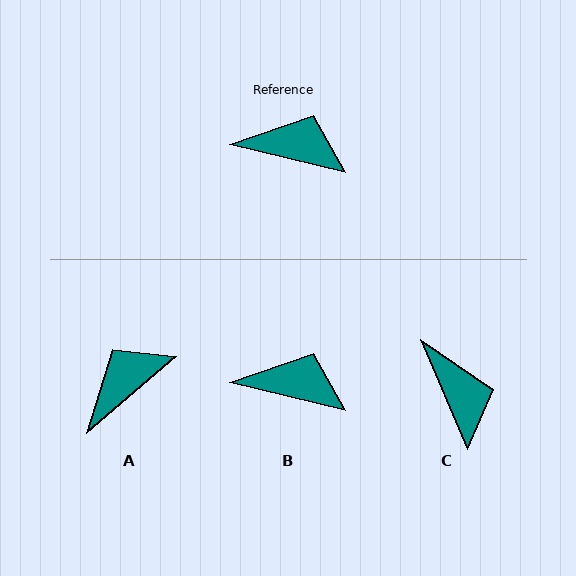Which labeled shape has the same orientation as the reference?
B.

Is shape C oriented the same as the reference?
No, it is off by about 53 degrees.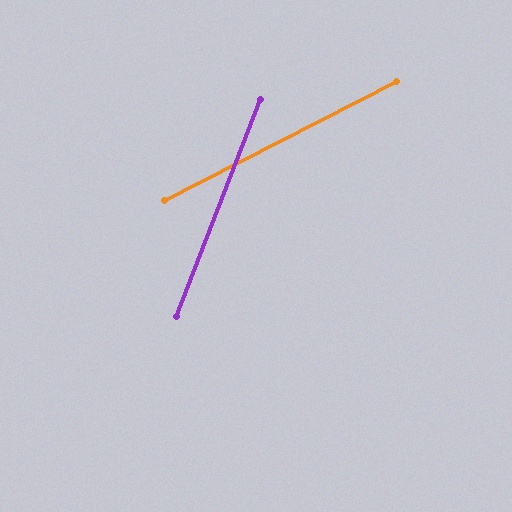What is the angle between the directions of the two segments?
Approximately 42 degrees.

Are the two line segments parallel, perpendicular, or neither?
Neither parallel nor perpendicular — they differ by about 42°.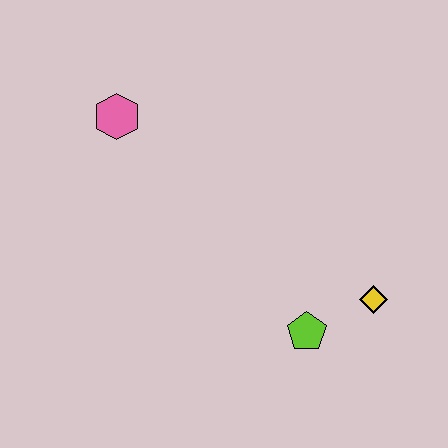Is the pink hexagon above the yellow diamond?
Yes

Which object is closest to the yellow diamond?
The lime pentagon is closest to the yellow diamond.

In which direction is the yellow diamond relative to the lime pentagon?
The yellow diamond is to the right of the lime pentagon.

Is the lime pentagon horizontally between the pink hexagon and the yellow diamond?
Yes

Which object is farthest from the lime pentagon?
The pink hexagon is farthest from the lime pentagon.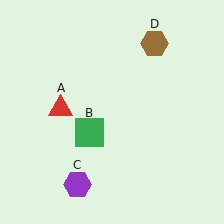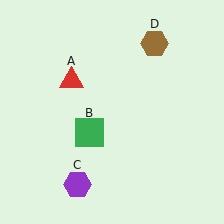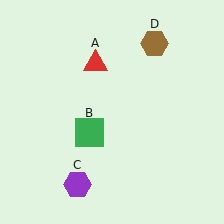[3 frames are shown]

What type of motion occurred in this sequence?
The red triangle (object A) rotated clockwise around the center of the scene.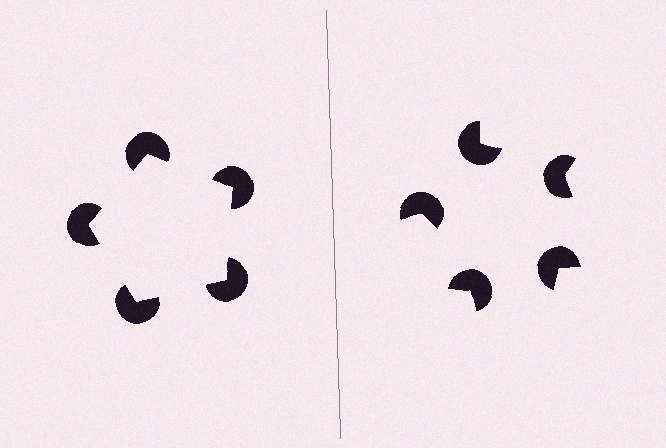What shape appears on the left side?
An illusory pentagon.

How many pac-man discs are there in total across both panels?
10 — 5 on each side.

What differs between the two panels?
The pac-man discs are positioned identically on both sides; only the wedge orientations differ. On the left they align to a pentagon; on the right they are misaligned.